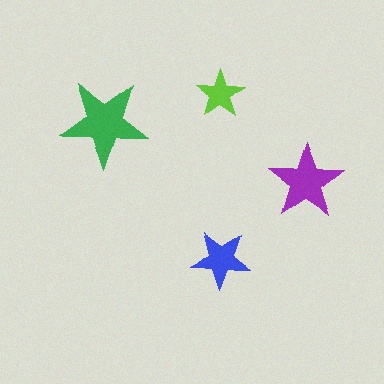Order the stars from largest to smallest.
the green one, the purple one, the blue one, the lime one.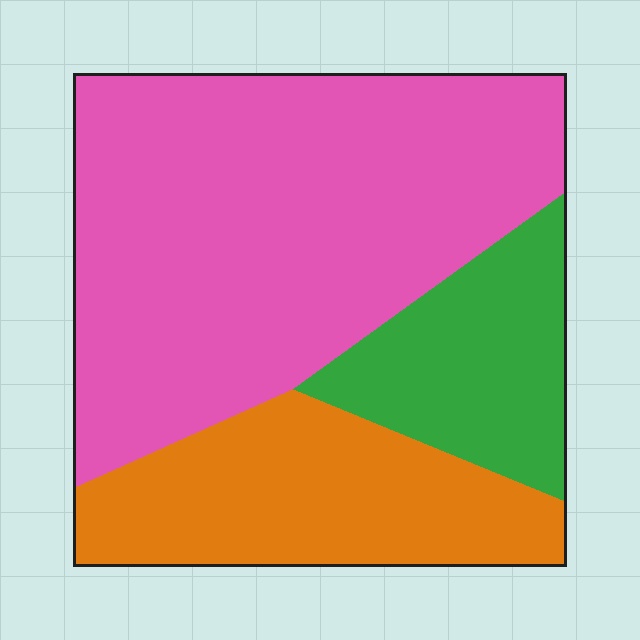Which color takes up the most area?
Pink, at roughly 55%.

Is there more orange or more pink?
Pink.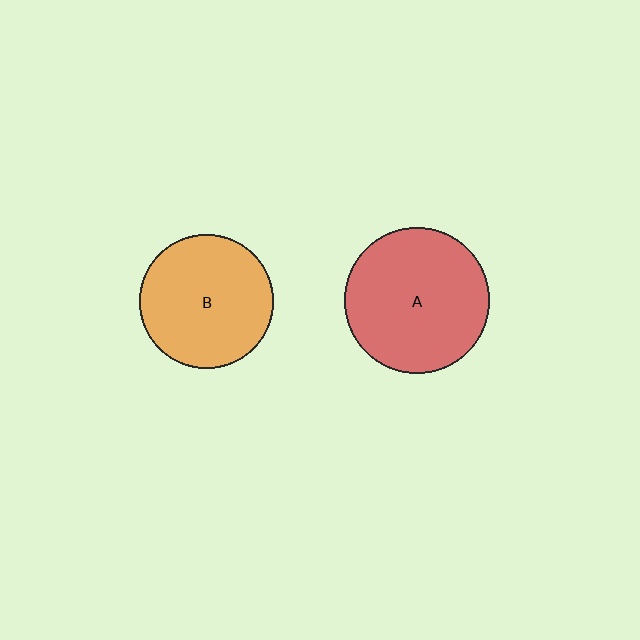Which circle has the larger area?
Circle A (red).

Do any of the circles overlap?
No, none of the circles overlap.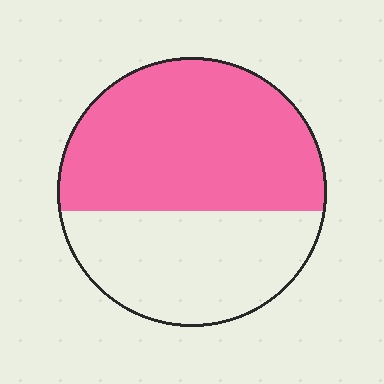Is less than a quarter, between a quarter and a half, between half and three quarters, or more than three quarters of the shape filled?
Between half and three quarters.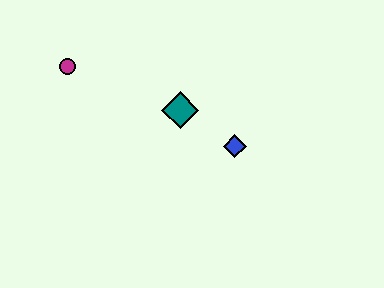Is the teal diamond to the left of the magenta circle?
No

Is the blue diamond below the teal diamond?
Yes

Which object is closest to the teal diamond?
The blue diamond is closest to the teal diamond.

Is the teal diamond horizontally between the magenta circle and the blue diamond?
Yes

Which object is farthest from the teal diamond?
The magenta circle is farthest from the teal diamond.